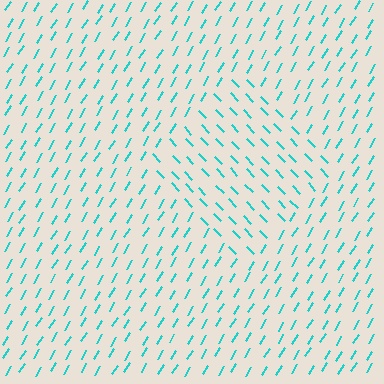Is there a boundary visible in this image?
Yes, there is a texture boundary formed by a change in line orientation.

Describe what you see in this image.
The image is filled with small cyan line segments. A diamond region in the image has lines oriented differently from the surrounding lines, creating a visible texture boundary.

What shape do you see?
I see a diamond.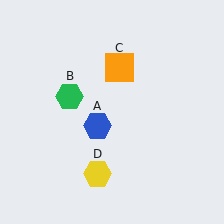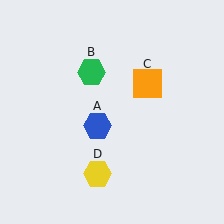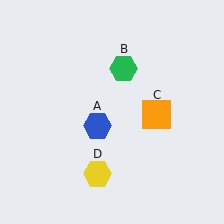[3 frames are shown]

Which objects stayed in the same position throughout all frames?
Blue hexagon (object A) and yellow hexagon (object D) remained stationary.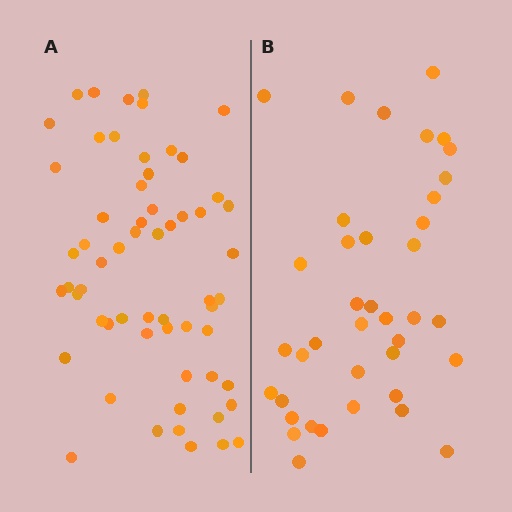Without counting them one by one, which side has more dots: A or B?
Region A (the left region) has more dots.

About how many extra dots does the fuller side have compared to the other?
Region A has approximately 20 more dots than region B.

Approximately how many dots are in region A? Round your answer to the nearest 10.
About 60 dots.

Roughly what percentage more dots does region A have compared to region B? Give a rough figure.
About 55% more.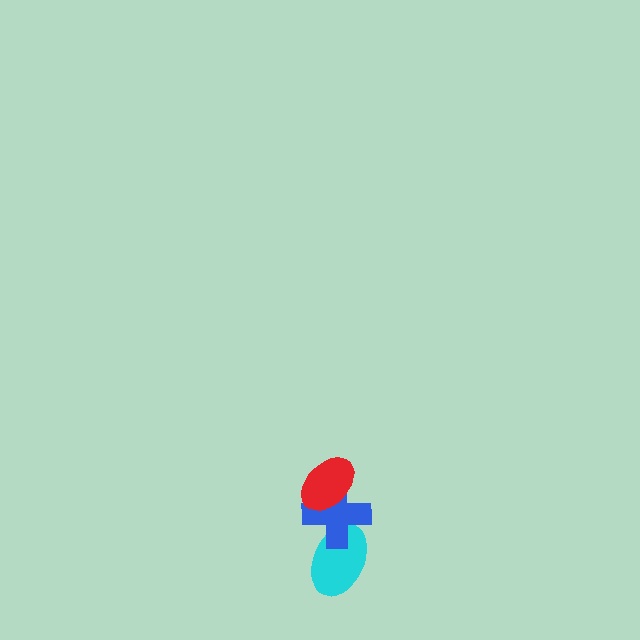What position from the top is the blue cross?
The blue cross is 2nd from the top.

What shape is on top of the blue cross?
The red ellipse is on top of the blue cross.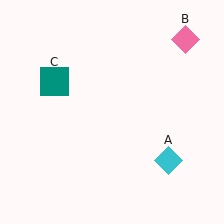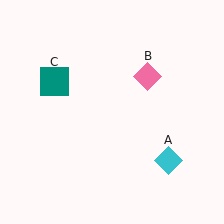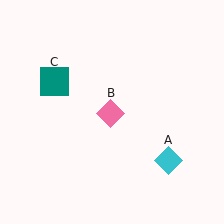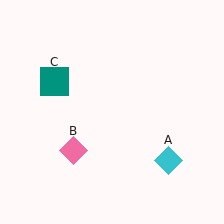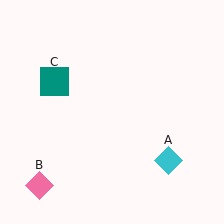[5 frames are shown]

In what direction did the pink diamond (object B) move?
The pink diamond (object B) moved down and to the left.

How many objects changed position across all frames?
1 object changed position: pink diamond (object B).